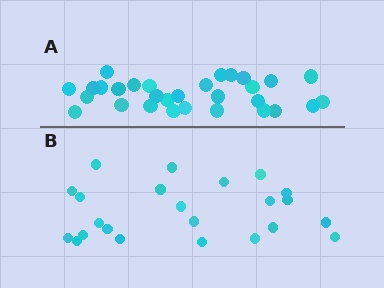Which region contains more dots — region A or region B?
Region A (the top region) has more dots.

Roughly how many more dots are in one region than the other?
Region A has roughly 8 or so more dots than region B.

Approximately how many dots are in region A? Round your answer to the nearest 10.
About 30 dots.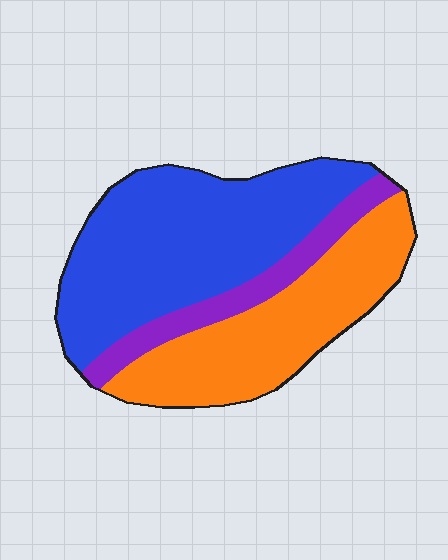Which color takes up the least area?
Purple, at roughly 15%.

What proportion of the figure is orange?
Orange takes up about three eighths (3/8) of the figure.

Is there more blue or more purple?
Blue.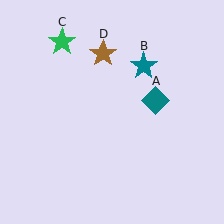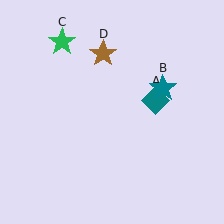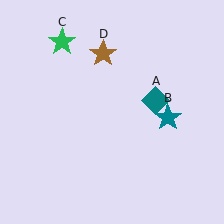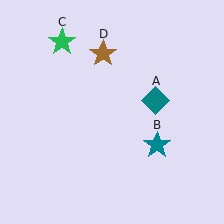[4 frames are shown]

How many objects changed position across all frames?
1 object changed position: teal star (object B).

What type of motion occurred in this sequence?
The teal star (object B) rotated clockwise around the center of the scene.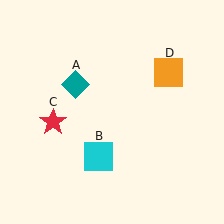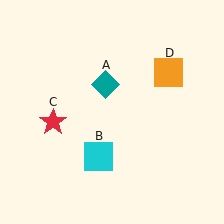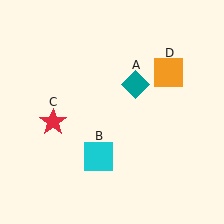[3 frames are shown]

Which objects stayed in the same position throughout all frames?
Cyan square (object B) and red star (object C) and orange square (object D) remained stationary.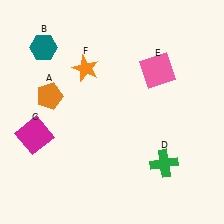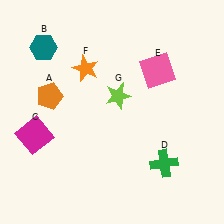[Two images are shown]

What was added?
A lime star (G) was added in Image 2.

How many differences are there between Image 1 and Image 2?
There is 1 difference between the two images.